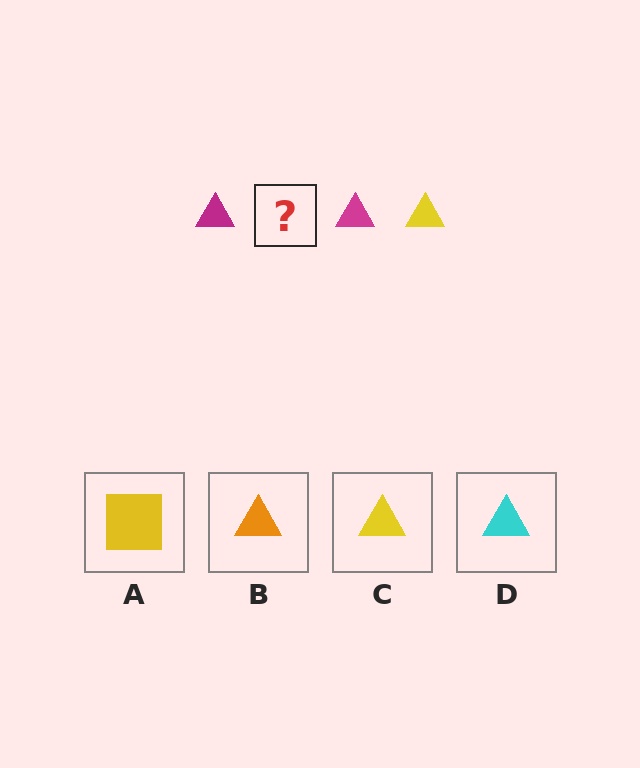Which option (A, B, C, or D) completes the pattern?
C.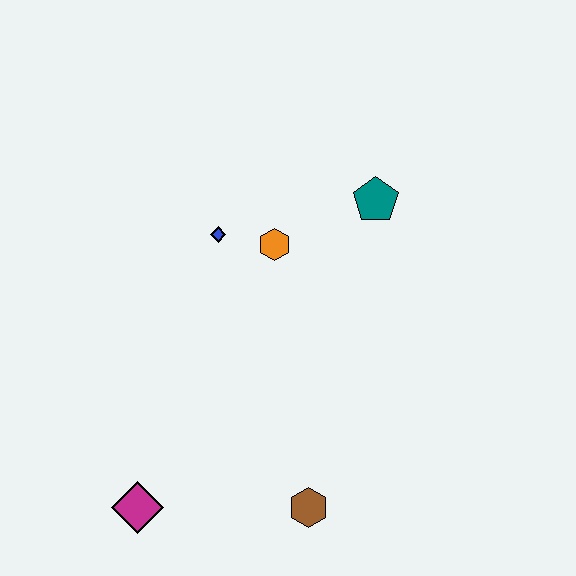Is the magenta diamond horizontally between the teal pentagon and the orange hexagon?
No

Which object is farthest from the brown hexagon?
The teal pentagon is farthest from the brown hexagon.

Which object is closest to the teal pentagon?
The orange hexagon is closest to the teal pentagon.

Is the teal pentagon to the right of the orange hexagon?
Yes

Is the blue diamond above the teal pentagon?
No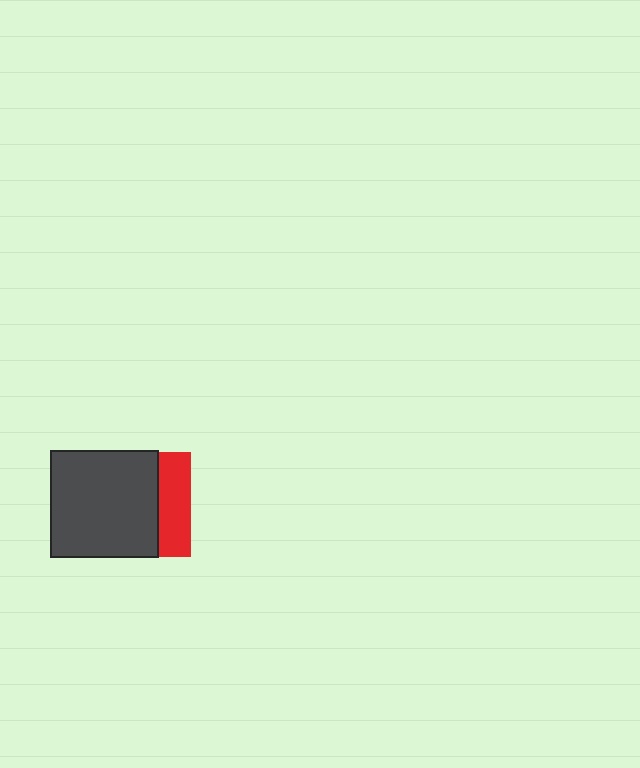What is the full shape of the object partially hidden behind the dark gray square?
The partially hidden object is a red square.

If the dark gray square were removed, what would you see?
You would see the complete red square.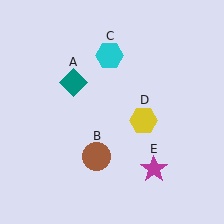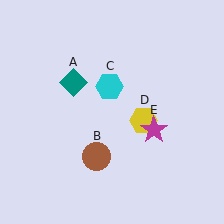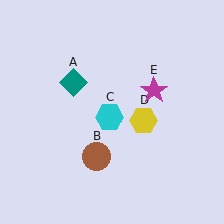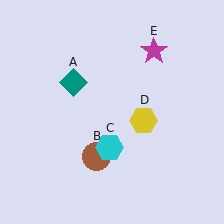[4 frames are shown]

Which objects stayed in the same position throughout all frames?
Teal diamond (object A) and brown circle (object B) and yellow hexagon (object D) remained stationary.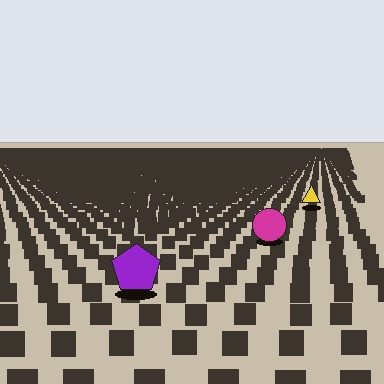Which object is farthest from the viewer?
The yellow triangle is farthest from the viewer. It appears smaller and the ground texture around it is denser.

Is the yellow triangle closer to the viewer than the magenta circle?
No. The magenta circle is closer — you can tell from the texture gradient: the ground texture is coarser near it.